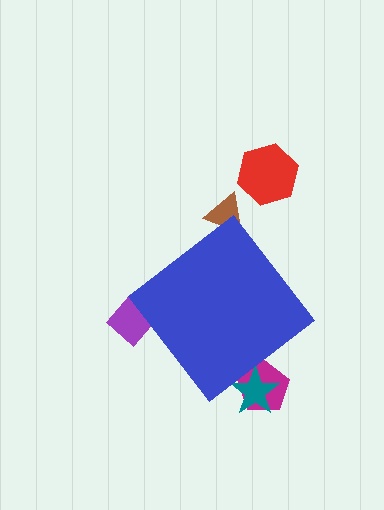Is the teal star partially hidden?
Yes, the teal star is partially hidden behind the blue diamond.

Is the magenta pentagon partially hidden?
Yes, the magenta pentagon is partially hidden behind the blue diamond.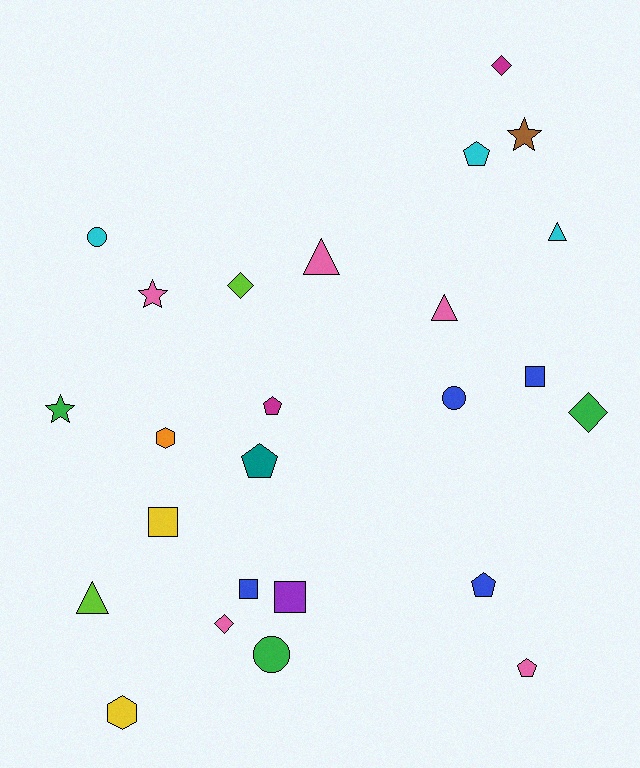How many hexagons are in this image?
There are 2 hexagons.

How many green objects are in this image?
There are 3 green objects.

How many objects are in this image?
There are 25 objects.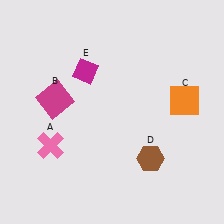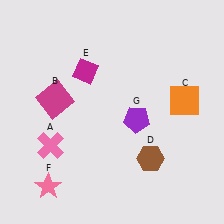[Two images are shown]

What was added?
A pink star (F), a purple pentagon (G) were added in Image 2.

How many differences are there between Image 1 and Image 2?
There are 2 differences between the two images.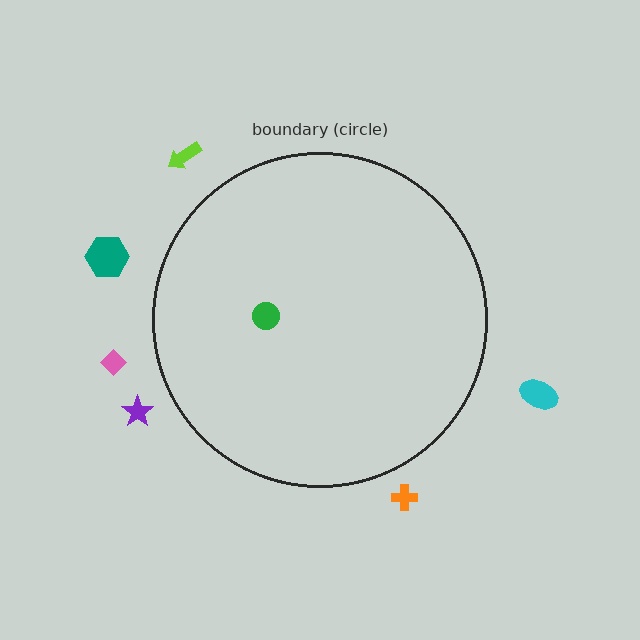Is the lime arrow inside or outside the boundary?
Outside.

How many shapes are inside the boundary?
1 inside, 6 outside.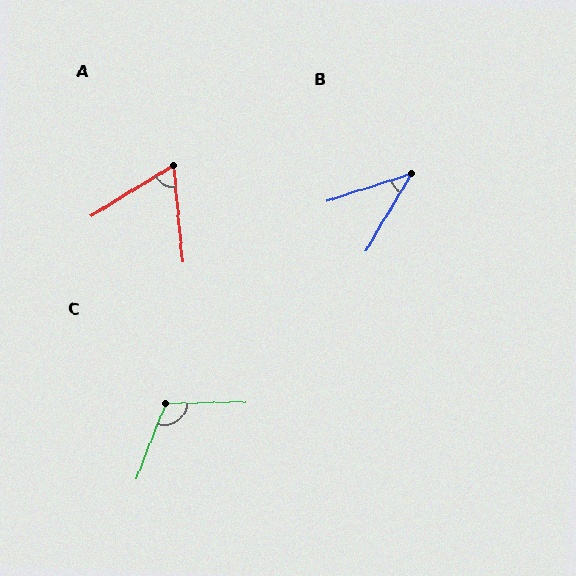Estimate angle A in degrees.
Approximately 64 degrees.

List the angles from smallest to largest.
B (42°), A (64°), C (113°).